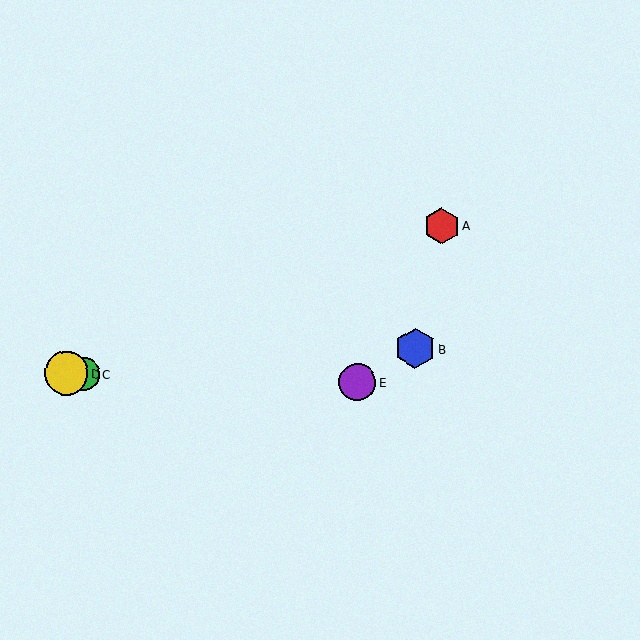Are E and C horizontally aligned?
Yes, both are at y≈382.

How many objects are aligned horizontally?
3 objects (C, D, E) are aligned horizontally.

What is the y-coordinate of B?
Object B is at y≈348.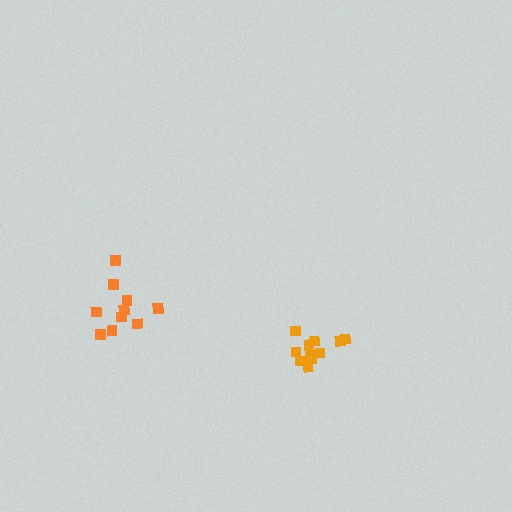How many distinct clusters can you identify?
There are 2 distinct clusters.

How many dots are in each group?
Group 1: 10 dots, Group 2: 11 dots (21 total).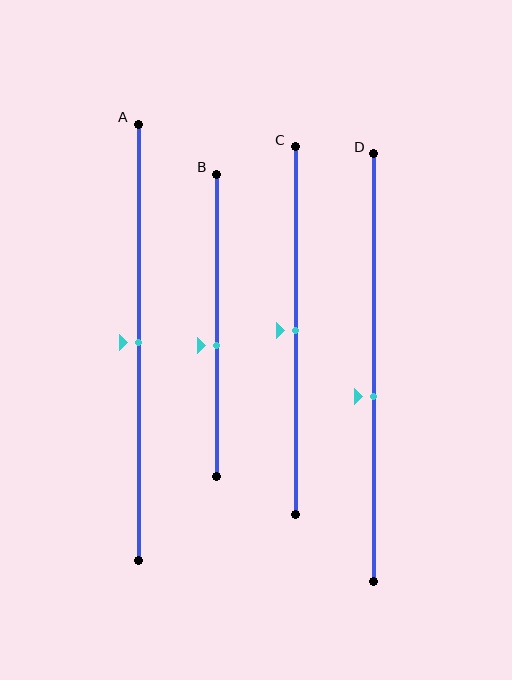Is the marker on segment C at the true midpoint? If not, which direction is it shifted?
Yes, the marker on segment C is at the true midpoint.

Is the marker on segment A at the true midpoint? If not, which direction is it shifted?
Yes, the marker on segment A is at the true midpoint.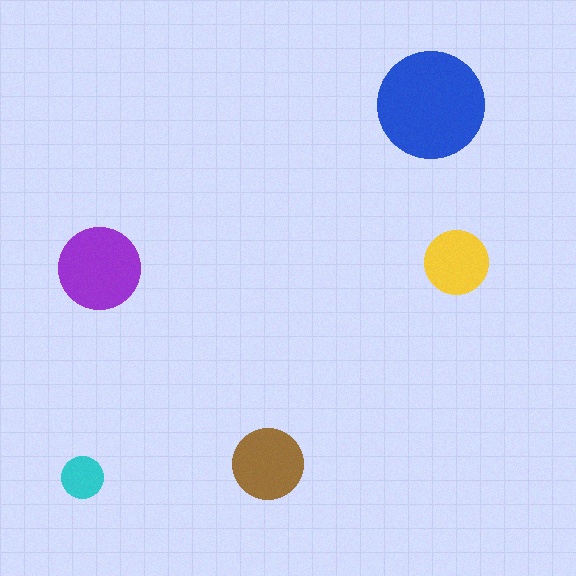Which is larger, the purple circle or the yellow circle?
The purple one.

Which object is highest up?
The blue circle is topmost.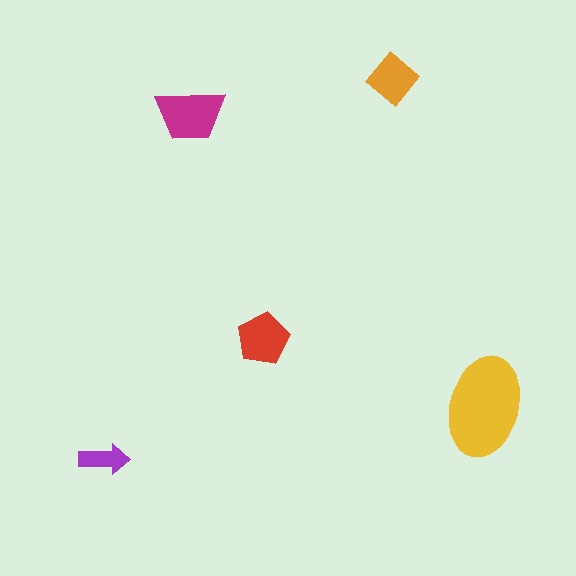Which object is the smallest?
The purple arrow.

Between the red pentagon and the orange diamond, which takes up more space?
The red pentagon.